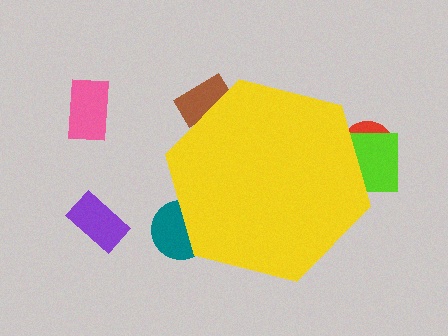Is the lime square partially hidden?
Yes, the lime square is partially hidden behind the yellow hexagon.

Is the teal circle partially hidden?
Yes, the teal circle is partially hidden behind the yellow hexagon.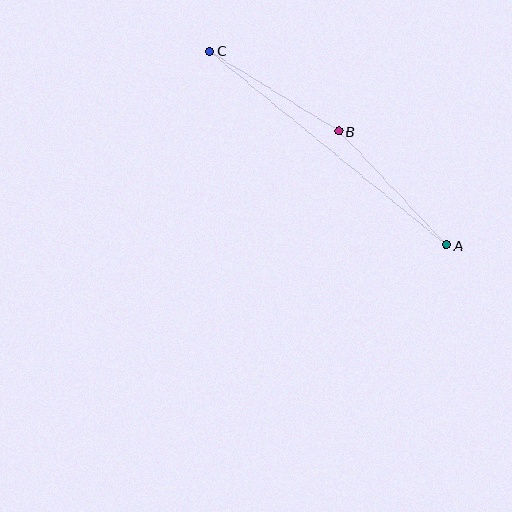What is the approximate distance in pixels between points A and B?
The distance between A and B is approximately 156 pixels.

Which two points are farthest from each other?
Points A and C are farthest from each other.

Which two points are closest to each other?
Points B and C are closest to each other.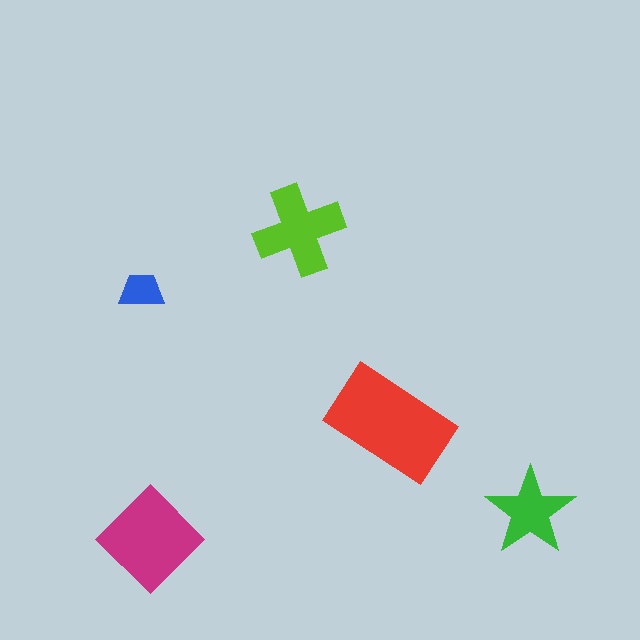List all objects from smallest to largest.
The blue trapezoid, the green star, the lime cross, the magenta diamond, the red rectangle.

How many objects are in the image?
There are 5 objects in the image.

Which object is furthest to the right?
The green star is rightmost.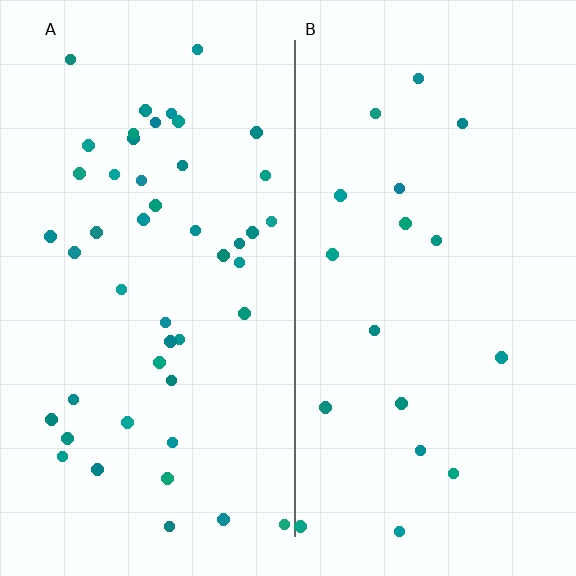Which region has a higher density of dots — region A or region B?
A (the left).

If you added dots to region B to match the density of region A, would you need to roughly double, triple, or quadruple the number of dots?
Approximately triple.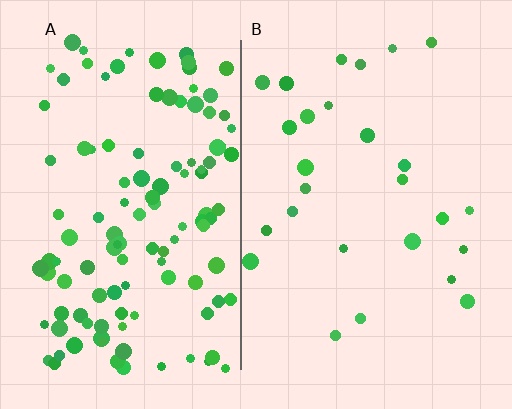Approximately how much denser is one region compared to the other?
Approximately 4.5× — region A over region B.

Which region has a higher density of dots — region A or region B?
A (the left).